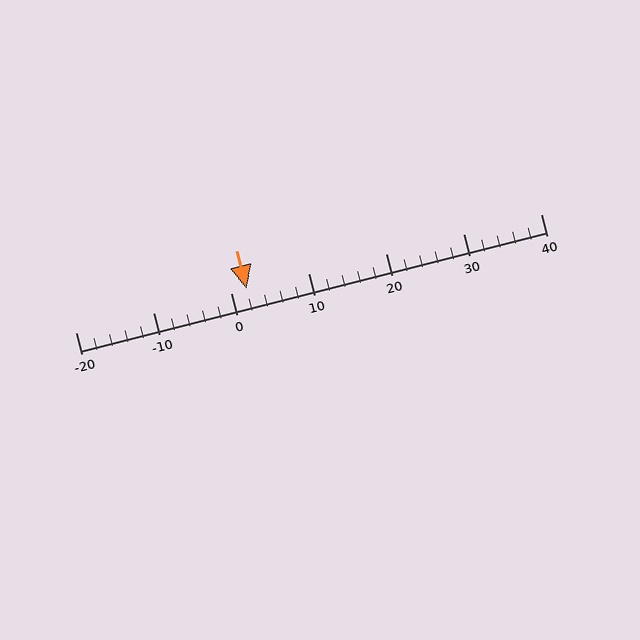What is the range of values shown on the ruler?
The ruler shows values from -20 to 40.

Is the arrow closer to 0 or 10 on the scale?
The arrow is closer to 0.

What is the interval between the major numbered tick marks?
The major tick marks are spaced 10 units apart.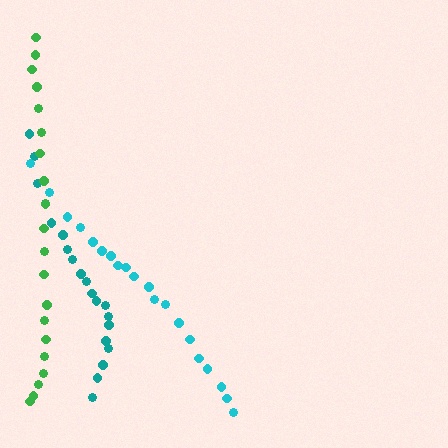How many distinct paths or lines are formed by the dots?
There are 3 distinct paths.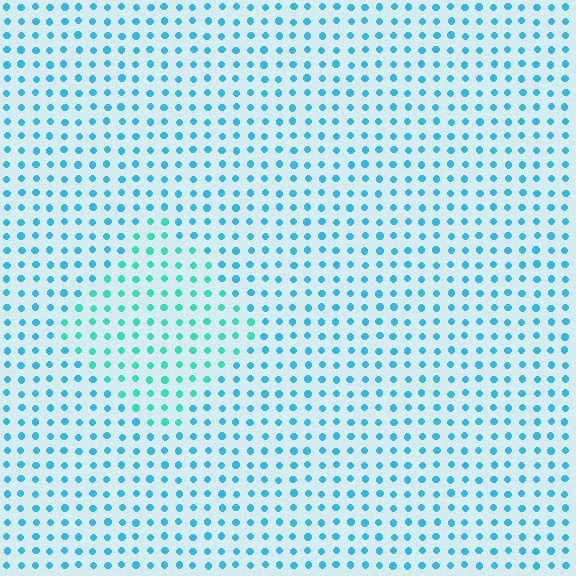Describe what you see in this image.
The image is filled with small cyan elements in a uniform arrangement. A diamond-shaped region is visible where the elements are tinted to a slightly different hue, forming a subtle color boundary.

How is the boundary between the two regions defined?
The boundary is defined purely by a slight shift in hue (about 27 degrees). Spacing, size, and orientation are identical on both sides.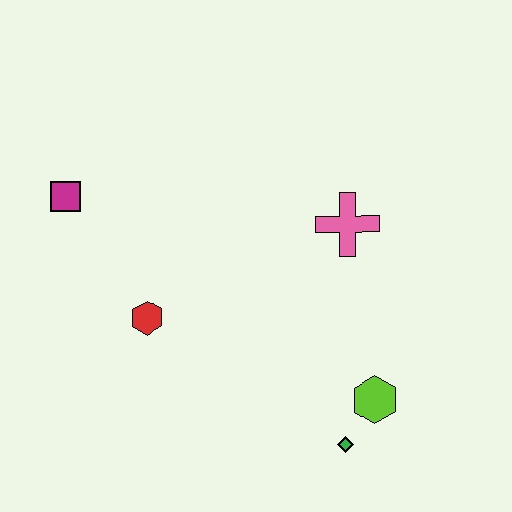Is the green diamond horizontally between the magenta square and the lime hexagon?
Yes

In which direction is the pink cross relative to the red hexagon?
The pink cross is to the right of the red hexagon.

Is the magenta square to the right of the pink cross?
No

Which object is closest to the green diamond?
The lime hexagon is closest to the green diamond.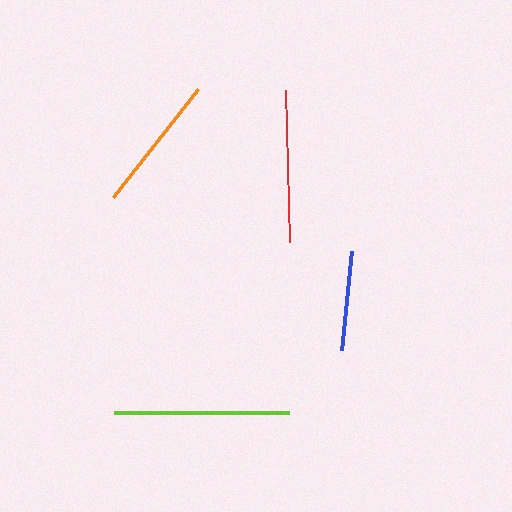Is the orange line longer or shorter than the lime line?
The lime line is longer than the orange line.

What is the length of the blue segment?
The blue segment is approximately 99 pixels long.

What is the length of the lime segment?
The lime segment is approximately 175 pixels long.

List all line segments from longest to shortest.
From longest to shortest: lime, red, orange, blue.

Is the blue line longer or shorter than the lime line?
The lime line is longer than the blue line.